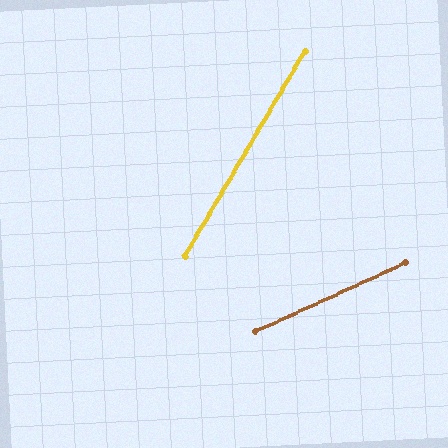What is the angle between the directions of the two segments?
Approximately 35 degrees.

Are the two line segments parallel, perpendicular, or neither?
Neither parallel nor perpendicular — they differ by about 35°.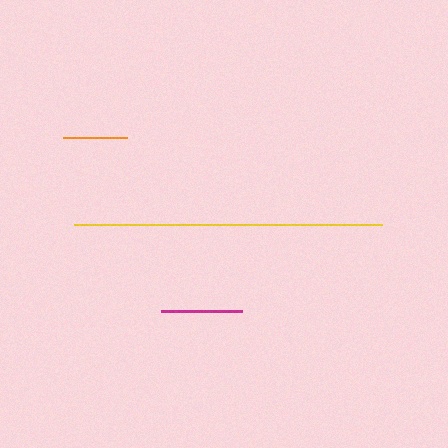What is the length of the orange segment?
The orange segment is approximately 64 pixels long.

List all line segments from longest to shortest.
From longest to shortest: yellow, magenta, orange.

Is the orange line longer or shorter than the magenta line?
The magenta line is longer than the orange line.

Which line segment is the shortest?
The orange line is the shortest at approximately 64 pixels.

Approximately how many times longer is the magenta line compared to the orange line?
The magenta line is approximately 1.3 times the length of the orange line.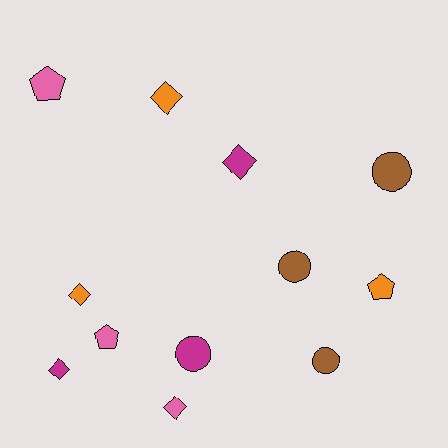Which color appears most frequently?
Magenta, with 3 objects.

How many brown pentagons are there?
There are no brown pentagons.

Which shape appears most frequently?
Diamond, with 5 objects.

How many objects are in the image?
There are 12 objects.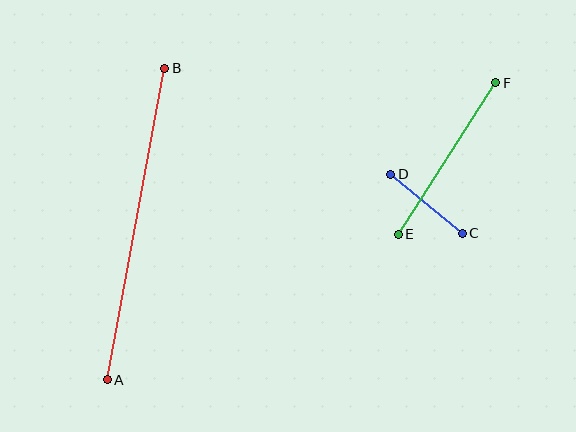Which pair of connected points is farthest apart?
Points A and B are farthest apart.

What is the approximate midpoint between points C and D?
The midpoint is at approximately (426, 204) pixels.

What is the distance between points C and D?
The distance is approximately 92 pixels.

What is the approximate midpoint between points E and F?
The midpoint is at approximately (447, 159) pixels.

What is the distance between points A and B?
The distance is approximately 317 pixels.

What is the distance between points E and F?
The distance is approximately 180 pixels.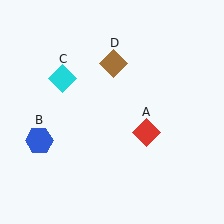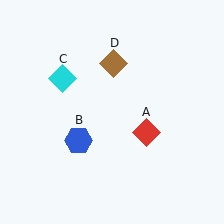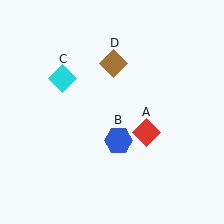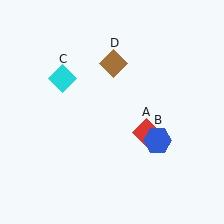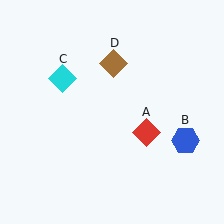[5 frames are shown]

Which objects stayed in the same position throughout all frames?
Red diamond (object A) and cyan diamond (object C) and brown diamond (object D) remained stationary.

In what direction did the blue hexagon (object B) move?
The blue hexagon (object B) moved right.